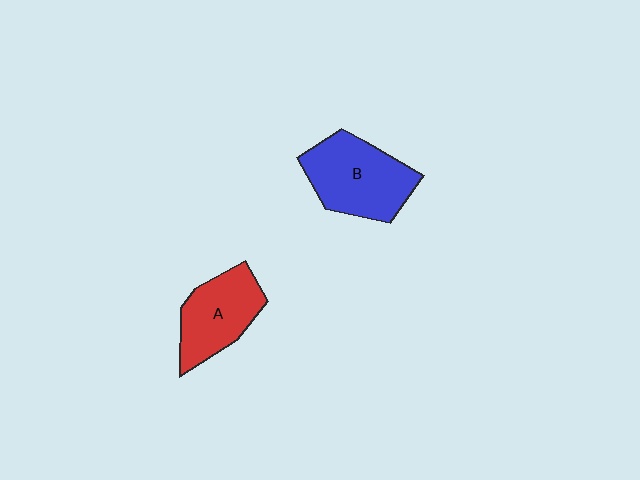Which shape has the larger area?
Shape B (blue).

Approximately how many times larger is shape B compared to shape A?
Approximately 1.2 times.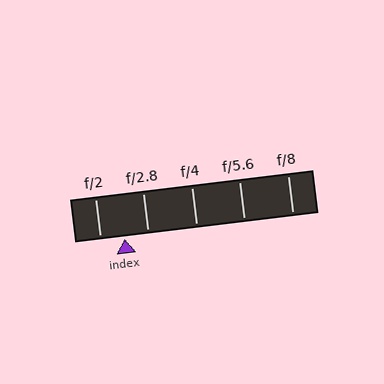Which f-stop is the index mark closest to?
The index mark is closest to f/2.8.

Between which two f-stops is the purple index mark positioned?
The index mark is between f/2 and f/2.8.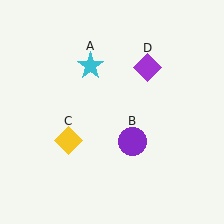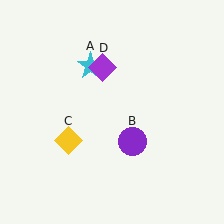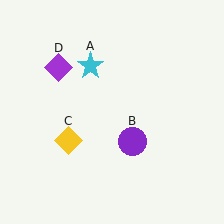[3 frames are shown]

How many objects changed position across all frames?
1 object changed position: purple diamond (object D).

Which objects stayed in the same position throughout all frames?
Cyan star (object A) and purple circle (object B) and yellow diamond (object C) remained stationary.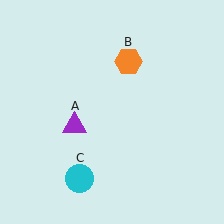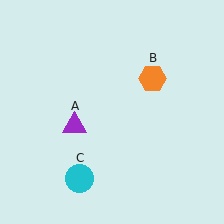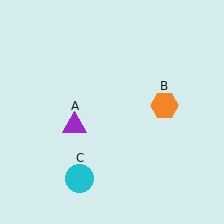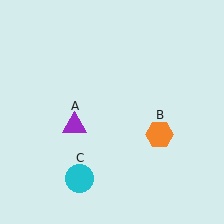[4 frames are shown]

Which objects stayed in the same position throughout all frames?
Purple triangle (object A) and cyan circle (object C) remained stationary.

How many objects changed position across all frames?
1 object changed position: orange hexagon (object B).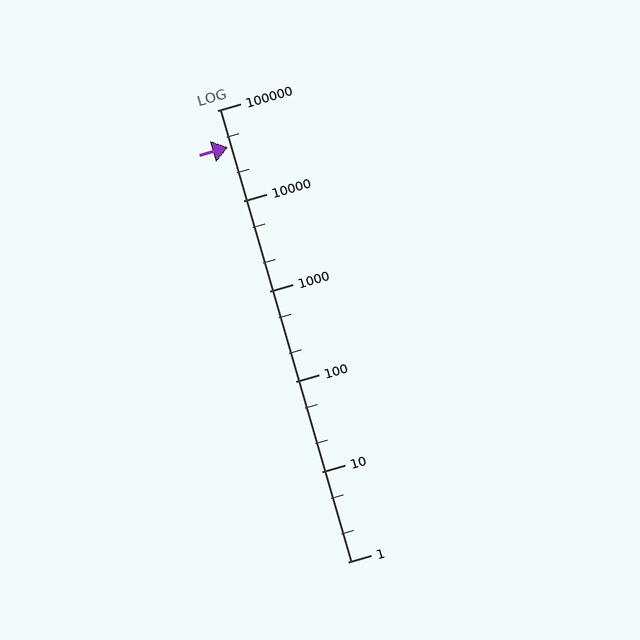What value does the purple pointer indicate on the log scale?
The pointer indicates approximately 39000.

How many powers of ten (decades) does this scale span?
The scale spans 5 decades, from 1 to 100000.